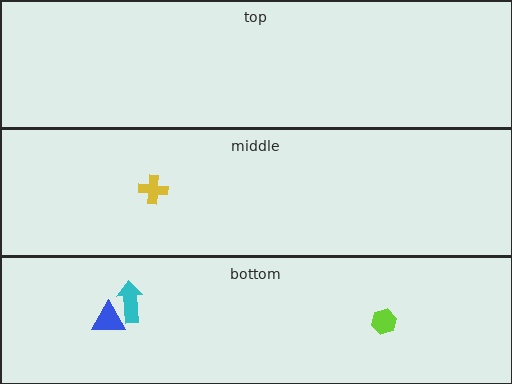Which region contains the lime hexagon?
The bottom region.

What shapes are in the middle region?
The yellow cross.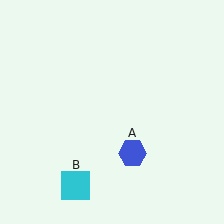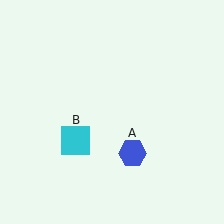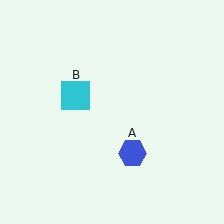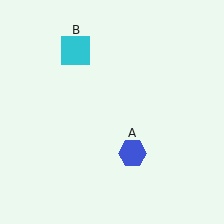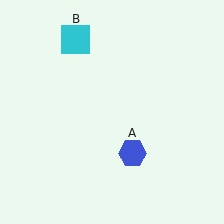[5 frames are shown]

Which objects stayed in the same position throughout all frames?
Blue hexagon (object A) remained stationary.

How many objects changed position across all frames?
1 object changed position: cyan square (object B).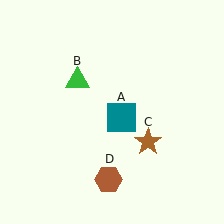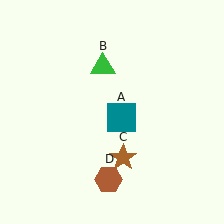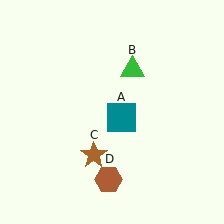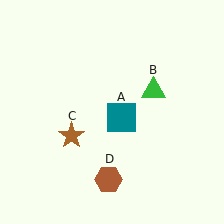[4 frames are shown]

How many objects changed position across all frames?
2 objects changed position: green triangle (object B), brown star (object C).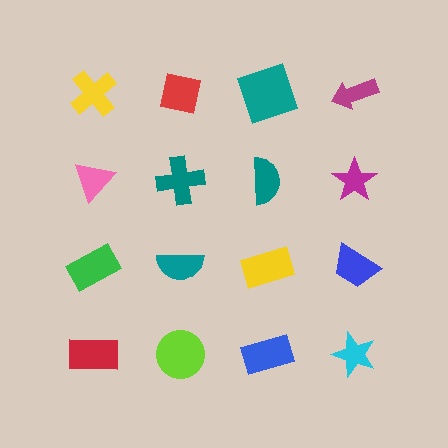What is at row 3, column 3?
A yellow rectangle.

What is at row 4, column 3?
A blue rectangle.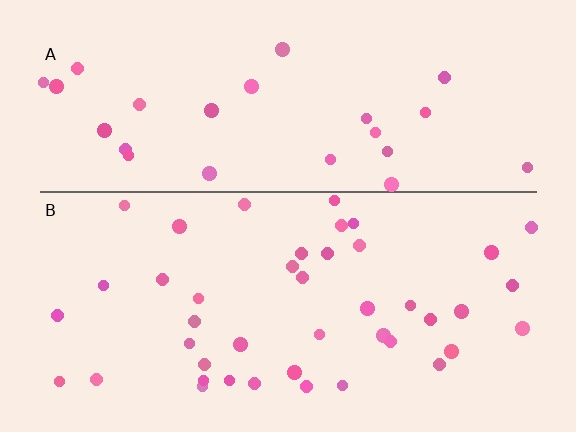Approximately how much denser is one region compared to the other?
Approximately 1.6× — region B over region A.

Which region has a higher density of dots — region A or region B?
B (the bottom).